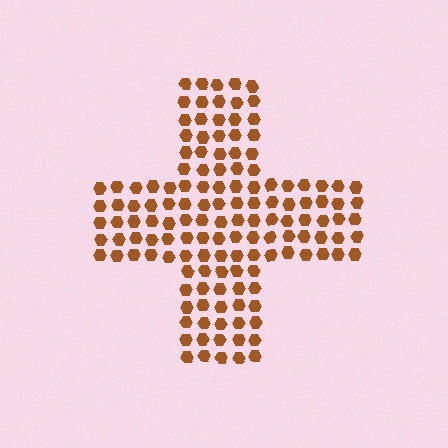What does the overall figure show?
The overall figure shows a cross.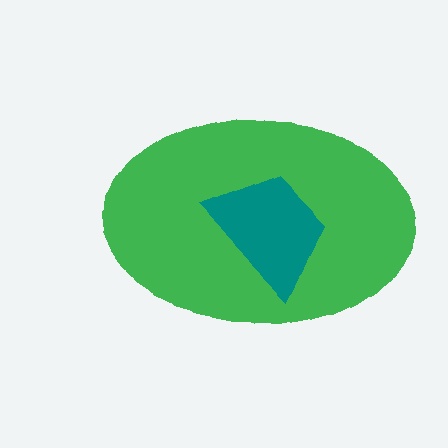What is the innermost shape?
The teal trapezoid.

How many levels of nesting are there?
2.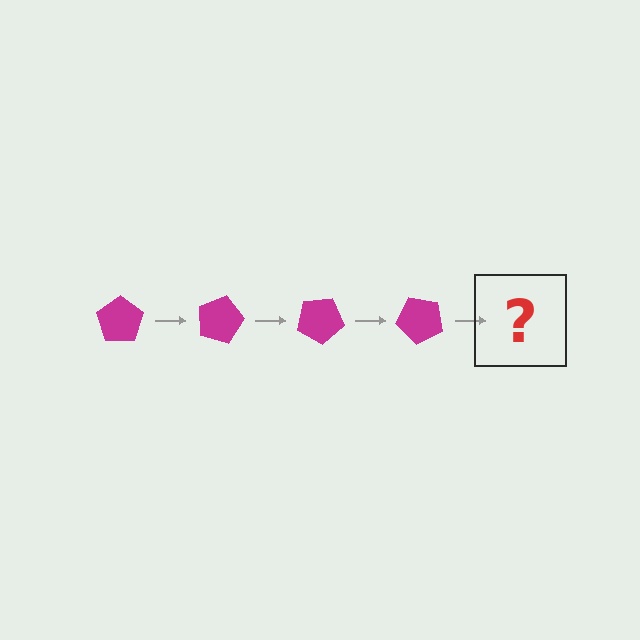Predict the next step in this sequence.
The next step is a magenta pentagon rotated 60 degrees.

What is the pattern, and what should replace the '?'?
The pattern is that the pentagon rotates 15 degrees each step. The '?' should be a magenta pentagon rotated 60 degrees.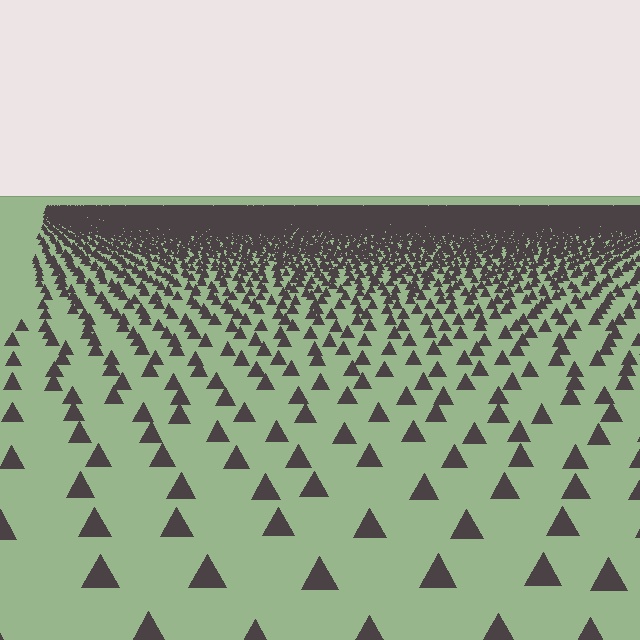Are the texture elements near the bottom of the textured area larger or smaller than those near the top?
Larger. Near the bottom, elements are closer to the viewer and appear at a bigger on-screen size.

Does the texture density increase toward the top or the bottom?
Density increases toward the top.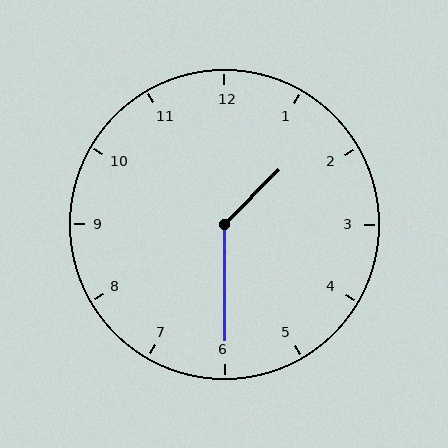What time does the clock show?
1:30.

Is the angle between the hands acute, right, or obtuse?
It is obtuse.